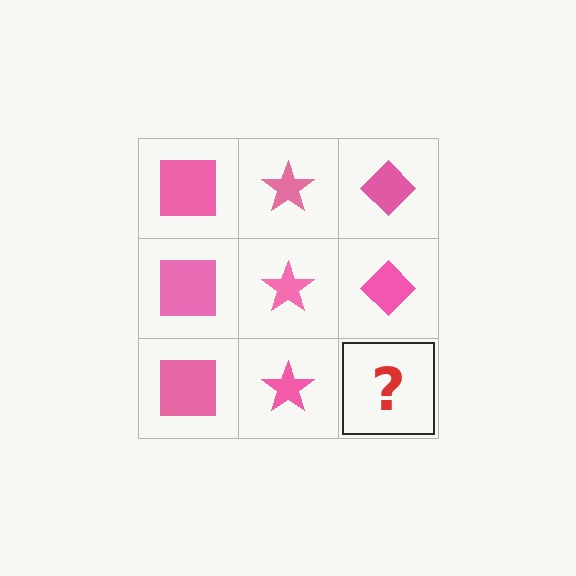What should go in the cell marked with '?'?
The missing cell should contain a pink diamond.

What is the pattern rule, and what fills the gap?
The rule is that each column has a consistent shape. The gap should be filled with a pink diamond.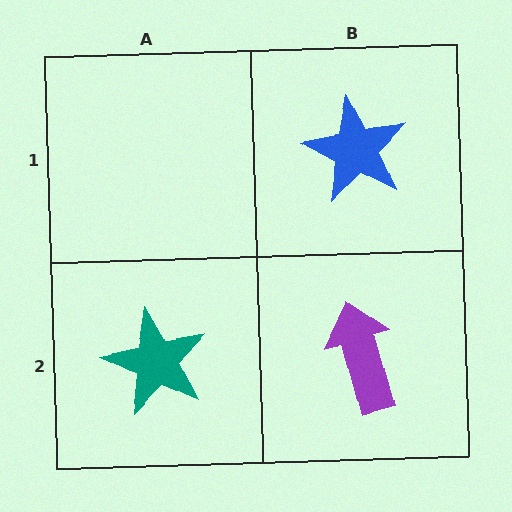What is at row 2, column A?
A teal star.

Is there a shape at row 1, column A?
No, that cell is empty.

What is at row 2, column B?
A purple arrow.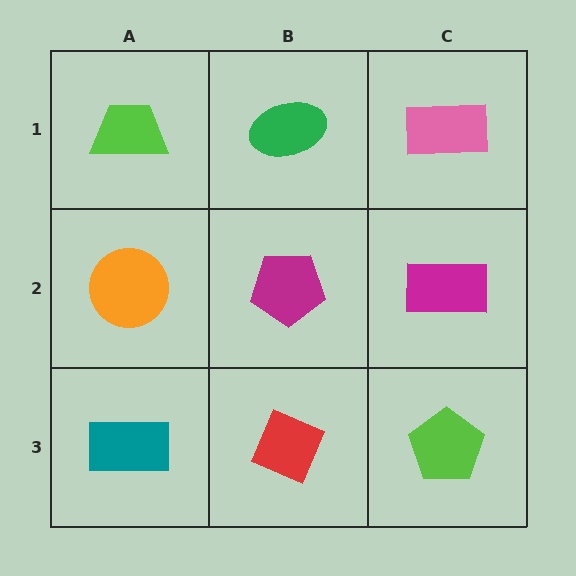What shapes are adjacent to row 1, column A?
An orange circle (row 2, column A), a green ellipse (row 1, column B).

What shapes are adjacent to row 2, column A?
A lime trapezoid (row 1, column A), a teal rectangle (row 3, column A), a magenta pentagon (row 2, column B).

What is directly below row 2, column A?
A teal rectangle.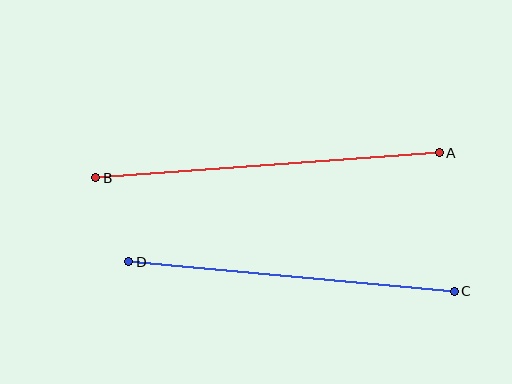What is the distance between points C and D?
The distance is approximately 327 pixels.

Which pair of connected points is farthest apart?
Points A and B are farthest apart.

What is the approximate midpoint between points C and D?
The midpoint is at approximately (291, 276) pixels.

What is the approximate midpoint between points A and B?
The midpoint is at approximately (267, 165) pixels.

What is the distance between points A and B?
The distance is approximately 344 pixels.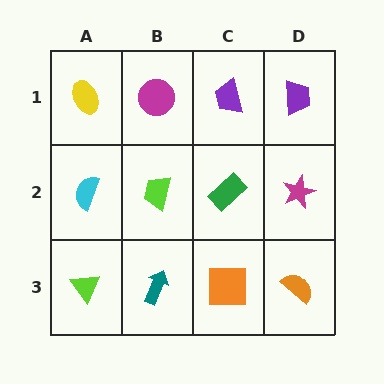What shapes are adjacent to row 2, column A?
A yellow ellipse (row 1, column A), a lime triangle (row 3, column A), a lime trapezoid (row 2, column B).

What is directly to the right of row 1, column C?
A purple trapezoid.